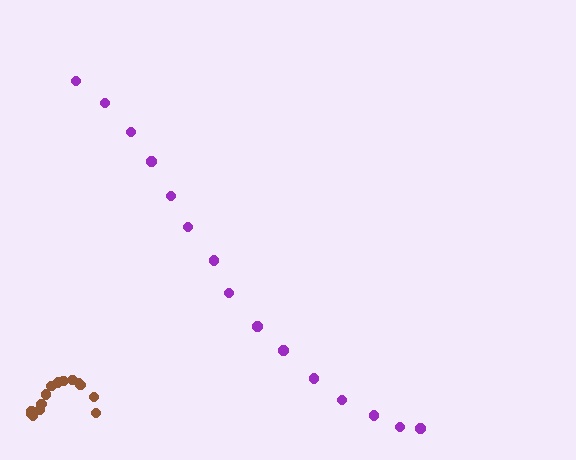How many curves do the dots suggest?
There are 2 distinct paths.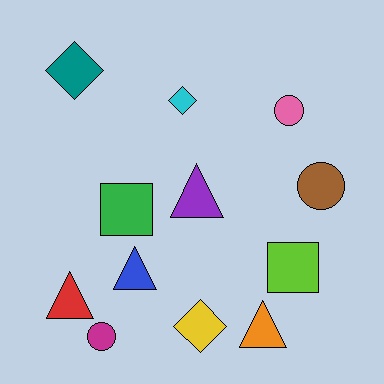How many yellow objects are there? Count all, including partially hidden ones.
There is 1 yellow object.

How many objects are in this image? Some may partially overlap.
There are 12 objects.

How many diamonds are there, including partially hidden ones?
There are 3 diamonds.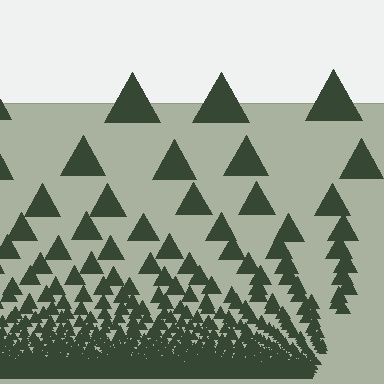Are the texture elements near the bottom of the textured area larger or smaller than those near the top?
Smaller. The gradient is inverted — elements near the bottom are smaller and denser.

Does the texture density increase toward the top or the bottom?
Density increases toward the bottom.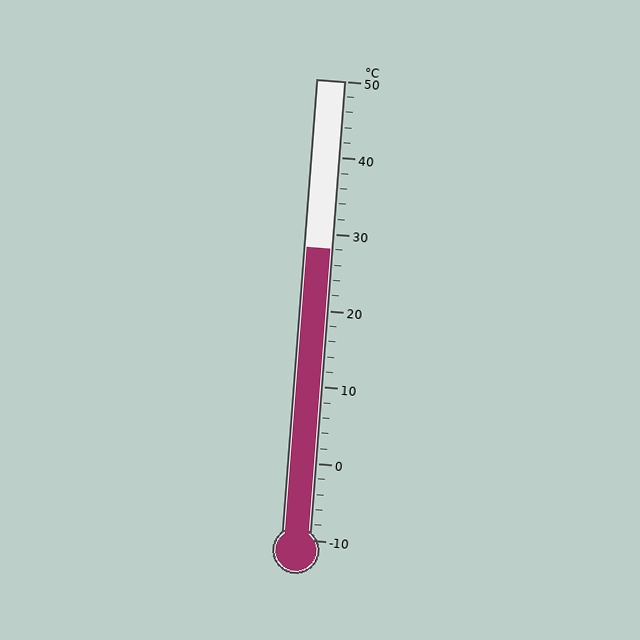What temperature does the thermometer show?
The thermometer shows approximately 28°C.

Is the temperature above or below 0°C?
The temperature is above 0°C.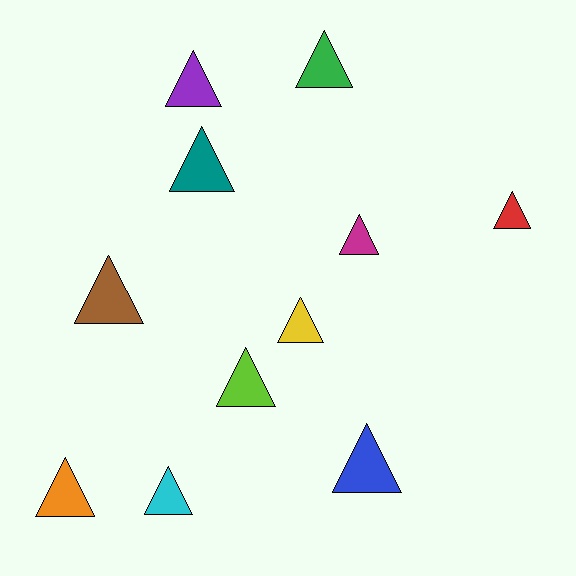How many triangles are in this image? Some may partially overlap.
There are 11 triangles.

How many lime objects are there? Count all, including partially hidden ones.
There is 1 lime object.